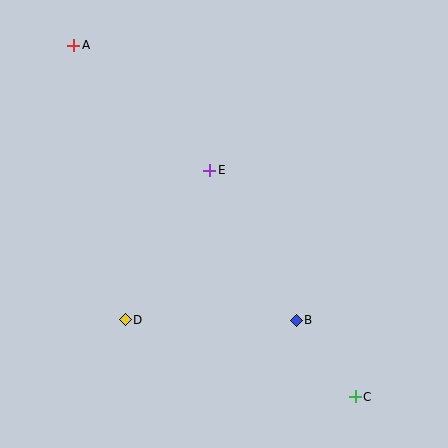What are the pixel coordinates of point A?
Point A is at (74, 45).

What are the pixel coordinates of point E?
Point E is at (210, 170).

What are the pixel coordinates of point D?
Point D is at (125, 320).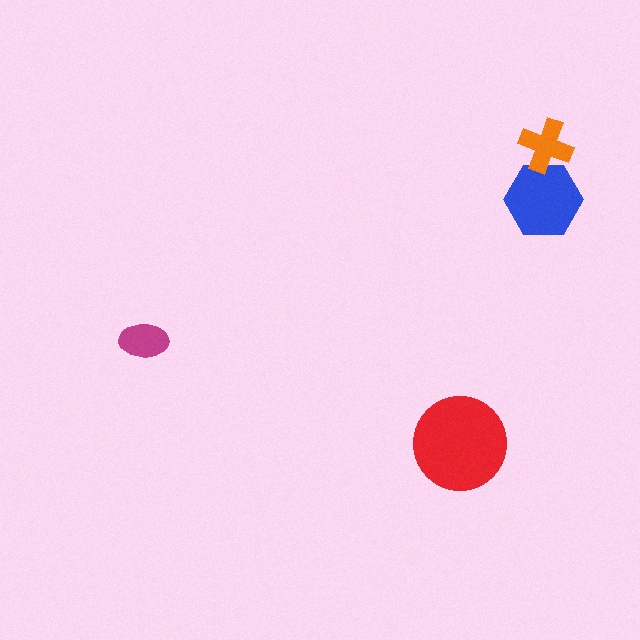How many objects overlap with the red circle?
0 objects overlap with the red circle.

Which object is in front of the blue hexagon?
The orange cross is in front of the blue hexagon.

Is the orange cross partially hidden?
No, no other shape covers it.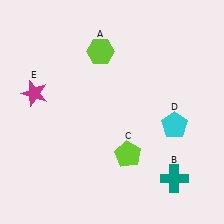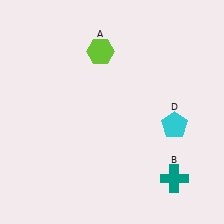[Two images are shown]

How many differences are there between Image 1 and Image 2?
There are 2 differences between the two images.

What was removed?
The magenta star (E), the lime pentagon (C) were removed in Image 2.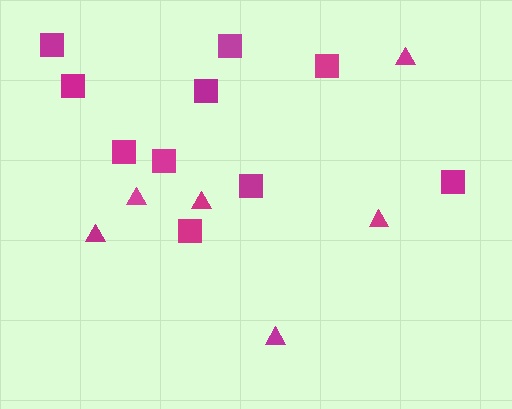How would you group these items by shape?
There are 2 groups: one group of squares (10) and one group of triangles (6).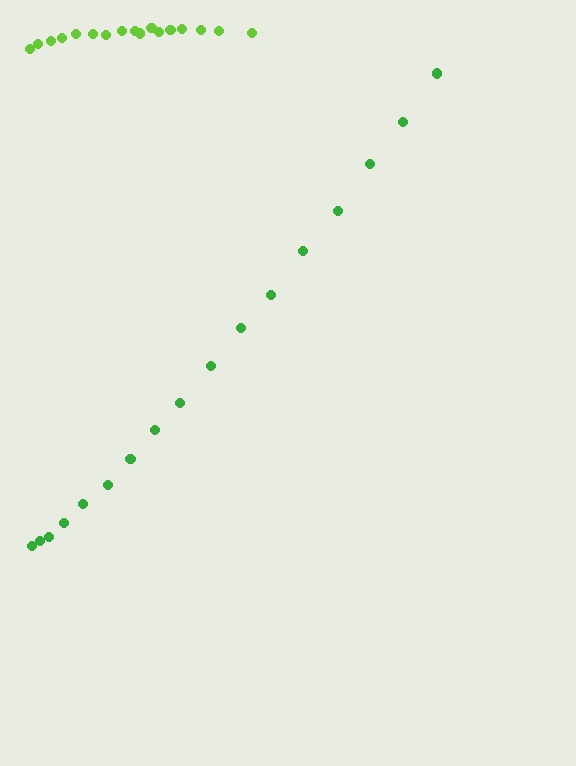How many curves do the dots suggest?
There are 2 distinct paths.